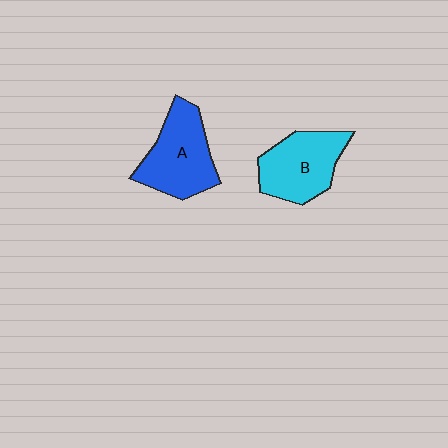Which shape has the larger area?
Shape A (blue).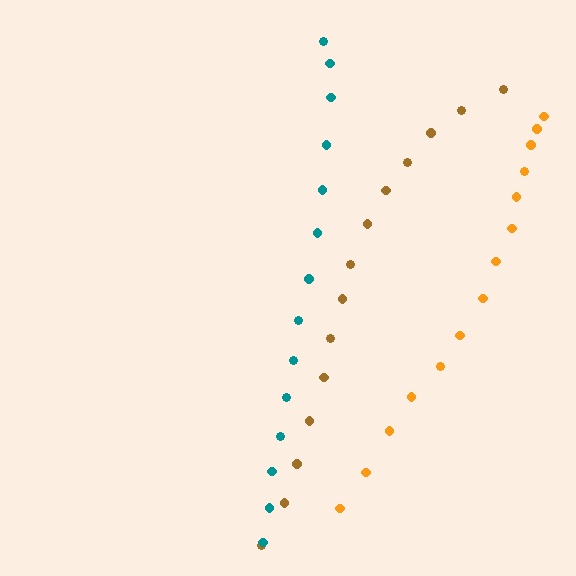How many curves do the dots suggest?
There are 3 distinct paths.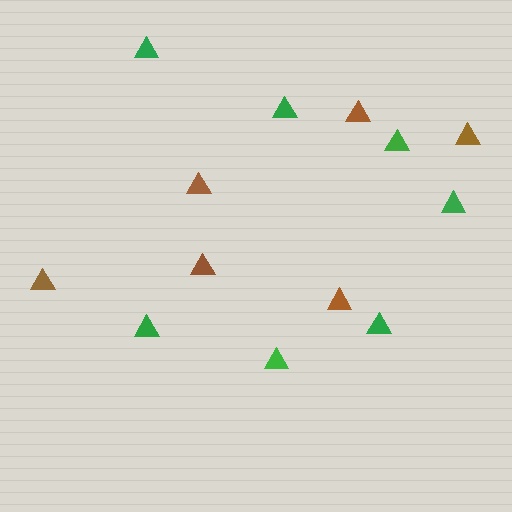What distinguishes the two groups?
There are 2 groups: one group of green triangles (7) and one group of brown triangles (6).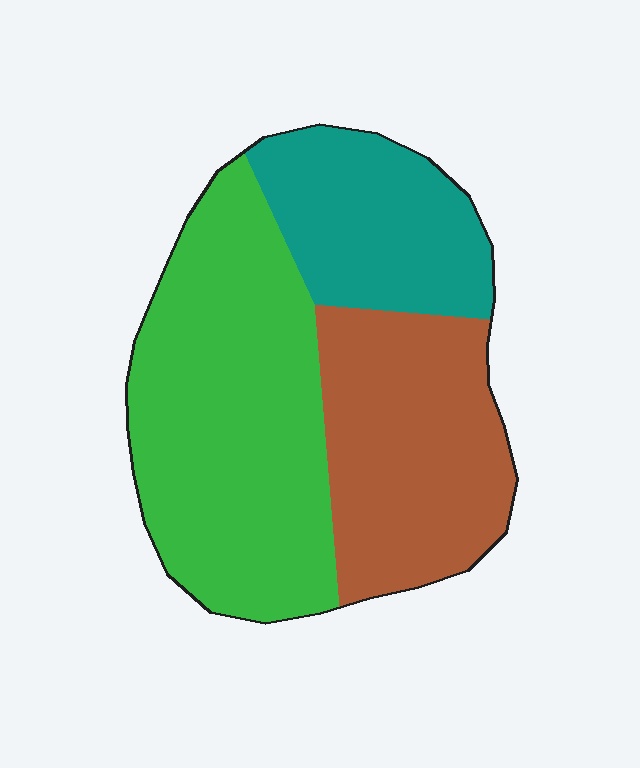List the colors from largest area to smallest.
From largest to smallest: green, brown, teal.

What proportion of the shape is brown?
Brown covers 31% of the shape.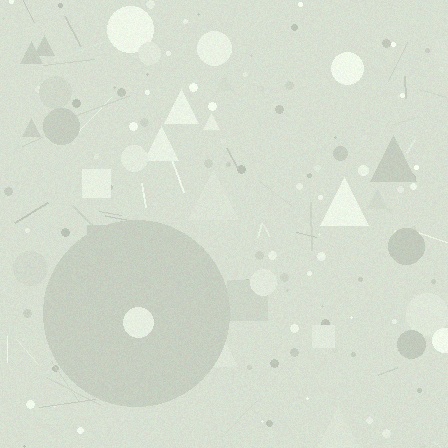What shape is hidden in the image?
A circle is hidden in the image.